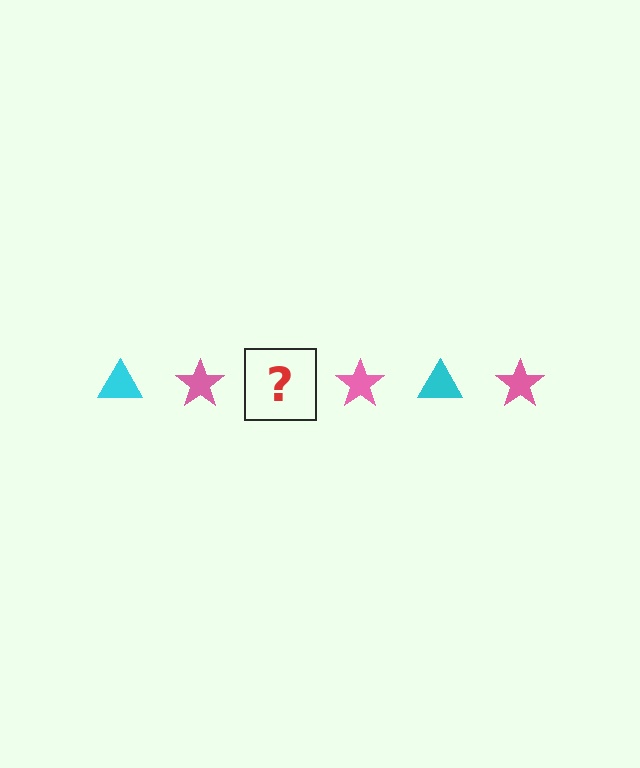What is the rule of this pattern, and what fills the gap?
The rule is that the pattern alternates between cyan triangle and pink star. The gap should be filled with a cyan triangle.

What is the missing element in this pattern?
The missing element is a cyan triangle.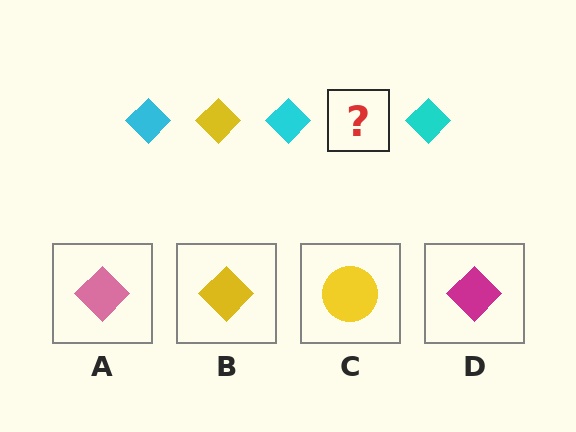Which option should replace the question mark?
Option B.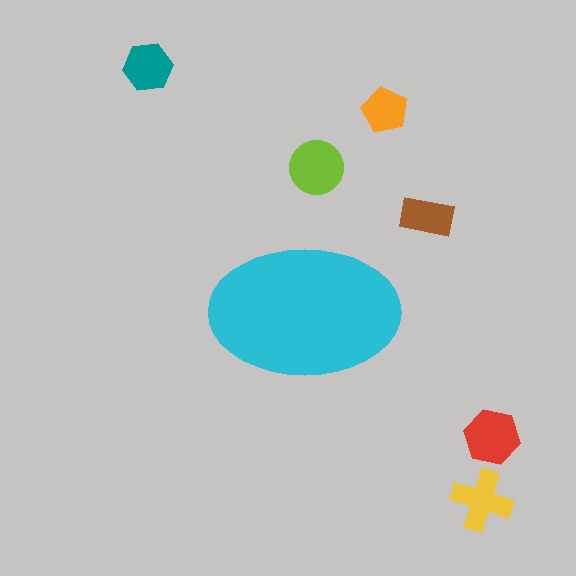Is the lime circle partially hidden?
No, the lime circle is fully visible.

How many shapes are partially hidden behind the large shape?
0 shapes are partially hidden.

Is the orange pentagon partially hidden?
No, the orange pentagon is fully visible.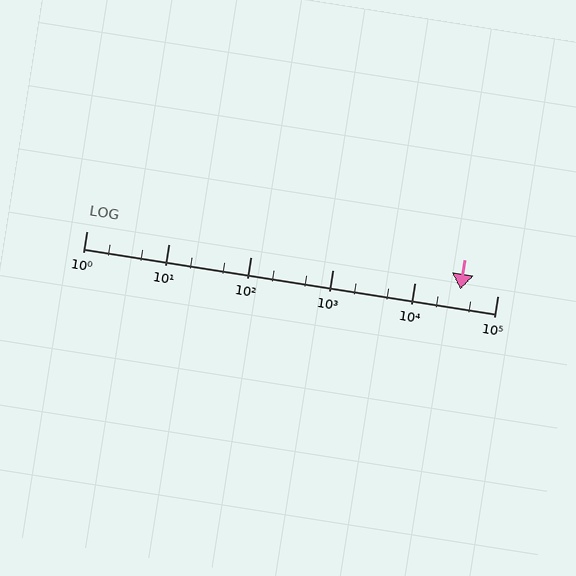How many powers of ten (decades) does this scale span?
The scale spans 5 decades, from 1 to 100000.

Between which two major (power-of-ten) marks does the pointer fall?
The pointer is between 10000 and 100000.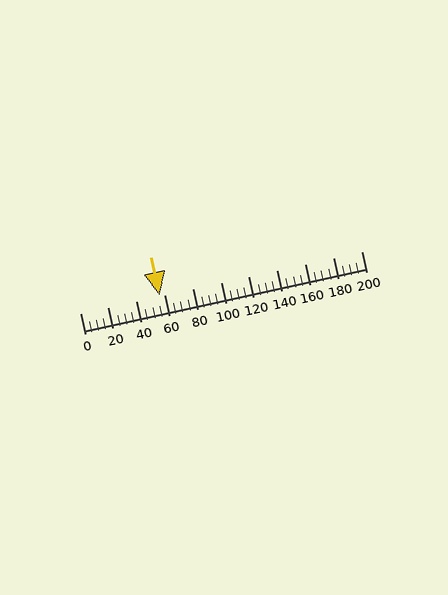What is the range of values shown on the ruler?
The ruler shows values from 0 to 200.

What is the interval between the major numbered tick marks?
The major tick marks are spaced 20 units apart.